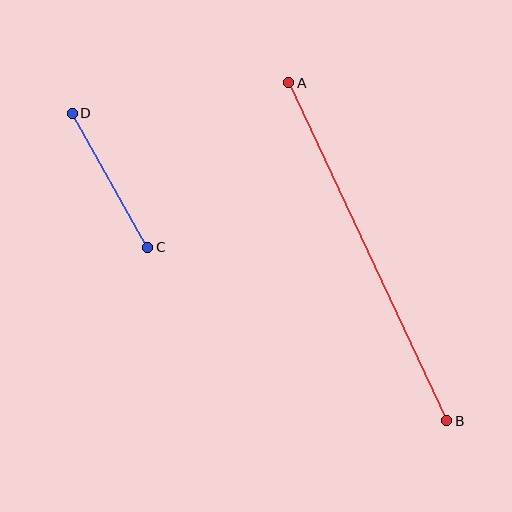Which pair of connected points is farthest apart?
Points A and B are farthest apart.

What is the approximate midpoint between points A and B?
The midpoint is at approximately (368, 252) pixels.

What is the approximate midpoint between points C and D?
The midpoint is at approximately (110, 180) pixels.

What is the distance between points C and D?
The distance is approximately 154 pixels.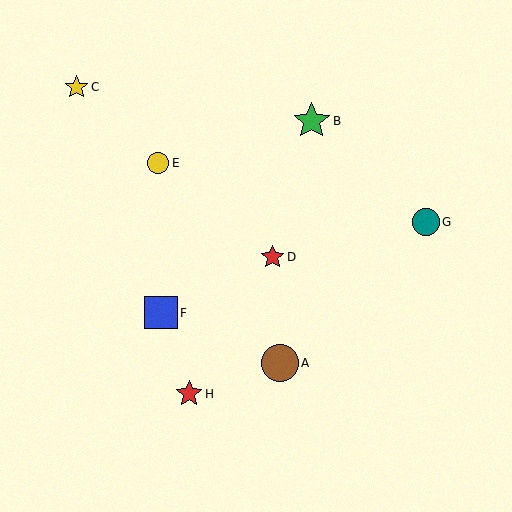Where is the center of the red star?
The center of the red star is at (189, 394).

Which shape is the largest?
The green star (labeled B) is the largest.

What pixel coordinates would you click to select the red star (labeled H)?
Click at (189, 394) to select the red star H.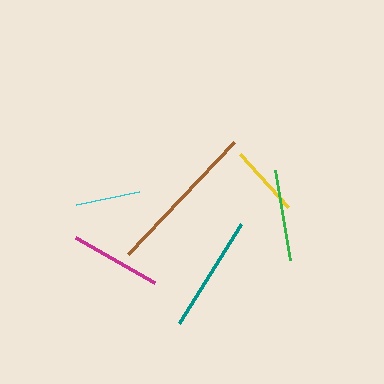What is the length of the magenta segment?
The magenta segment is approximately 91 pixels long.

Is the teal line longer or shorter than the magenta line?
The teal line is longer than the magenta line.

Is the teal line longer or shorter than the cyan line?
The teal line is longer than the cyan line.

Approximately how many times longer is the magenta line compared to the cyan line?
The magenta line is approximately 1.4 times the length of the cyan line.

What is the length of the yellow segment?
The yellow segment is approximately 71 pixels long.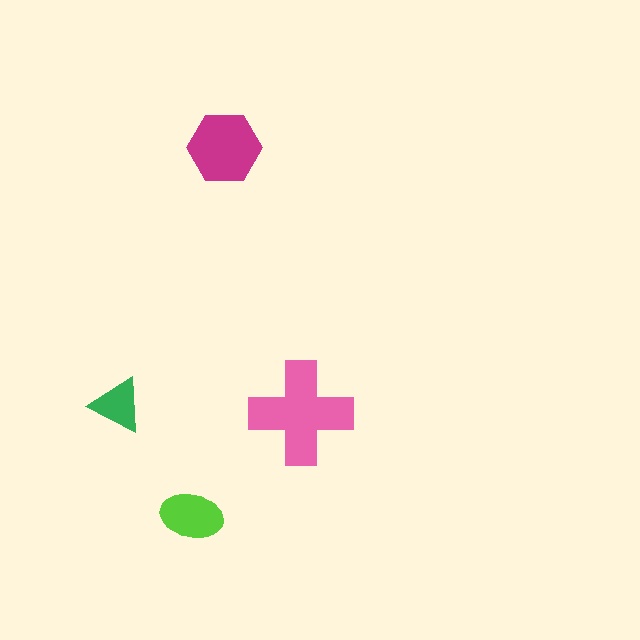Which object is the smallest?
The green triangle.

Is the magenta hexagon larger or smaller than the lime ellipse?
Larger.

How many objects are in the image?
There are 4 objects in the image.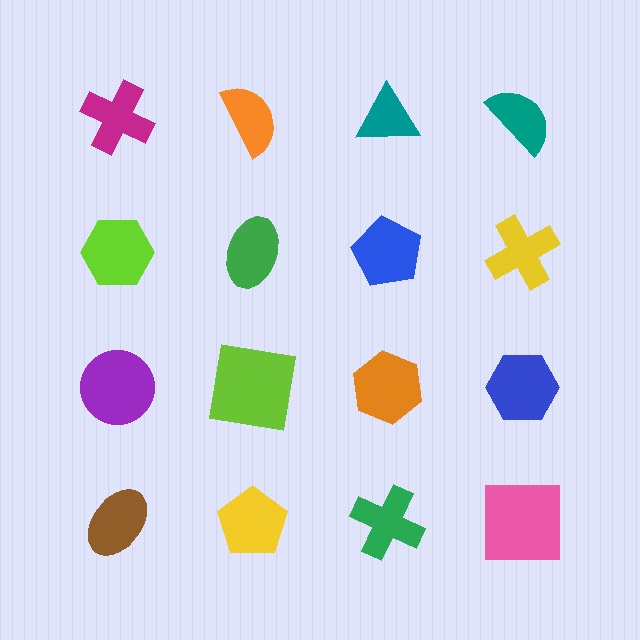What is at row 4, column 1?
A brown ellipse.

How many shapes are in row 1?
4 shapes.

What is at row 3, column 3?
An orange hexagon.